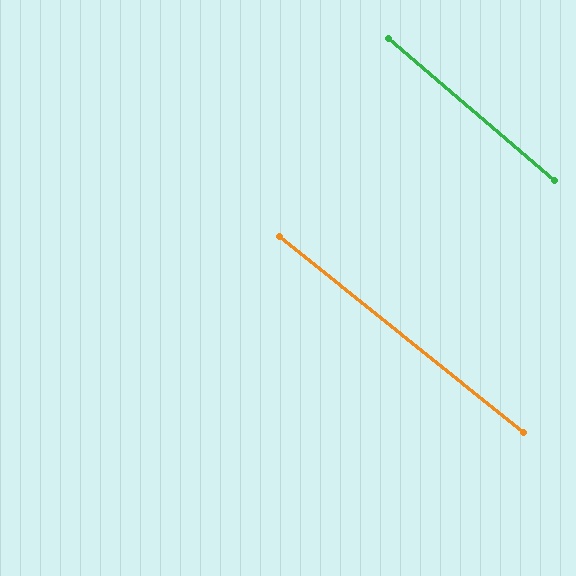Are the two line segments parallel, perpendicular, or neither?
Parallel — their directions differ by only 2.0°.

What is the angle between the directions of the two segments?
Approximately 2 degrees.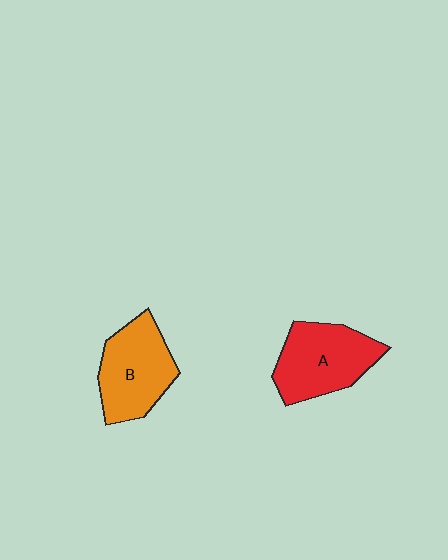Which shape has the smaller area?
Shape B (orange).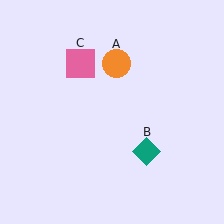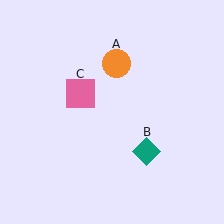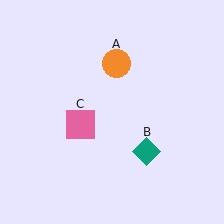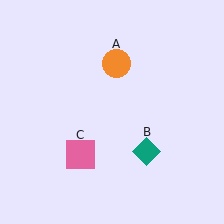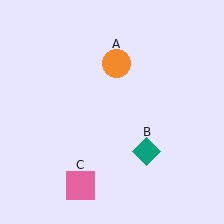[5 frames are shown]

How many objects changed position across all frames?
1 object changed position: pink square (object C).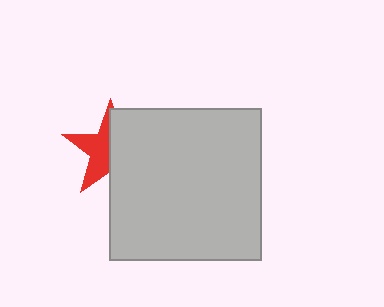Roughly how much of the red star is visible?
About half of it is visible (roughly 48%).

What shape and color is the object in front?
The object in front is a light gray square.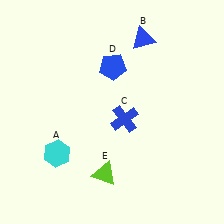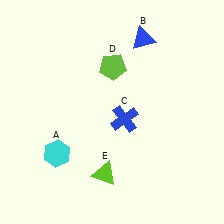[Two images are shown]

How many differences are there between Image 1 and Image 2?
There is 1 difference between the two images.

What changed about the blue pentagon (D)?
In Image 1, D is blue. In Image 2, it changed to lime.